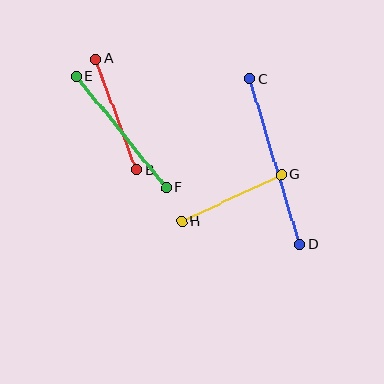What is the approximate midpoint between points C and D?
The midpoint is at approximately (275, 162) pixels.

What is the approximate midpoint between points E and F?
The midpoint is at approximately (121, 132) pixels.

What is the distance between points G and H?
The distance is approximately 109 pixels.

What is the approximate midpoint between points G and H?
The midpoint is at approximately (231, 198) pixels.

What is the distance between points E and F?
The distance is approximately 143 pixels.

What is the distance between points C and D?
The distance is approximately 173 pixels.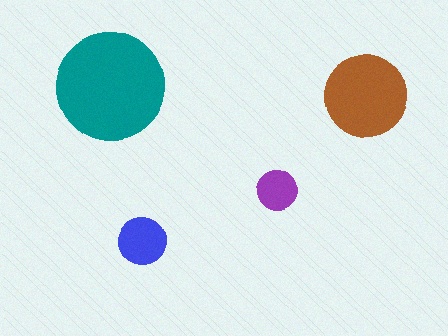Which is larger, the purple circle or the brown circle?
The brown one.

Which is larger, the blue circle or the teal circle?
The teal one.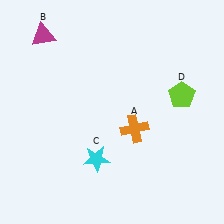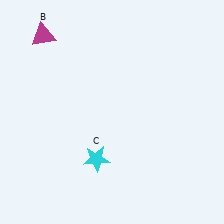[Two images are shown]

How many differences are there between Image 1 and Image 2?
There are 2 differences between the two images.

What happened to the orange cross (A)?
The orange cross (A) was removed in Image 2. It was in the bottom-right area of Image 1.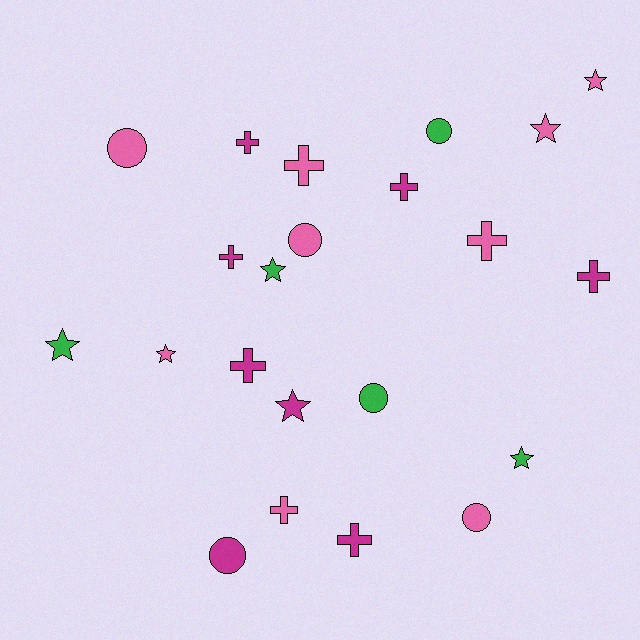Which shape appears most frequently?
Cross, with 9 objects.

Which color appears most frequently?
Pink, with 9 objects.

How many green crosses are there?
There are no green crosses.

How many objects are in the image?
There are 22 objects.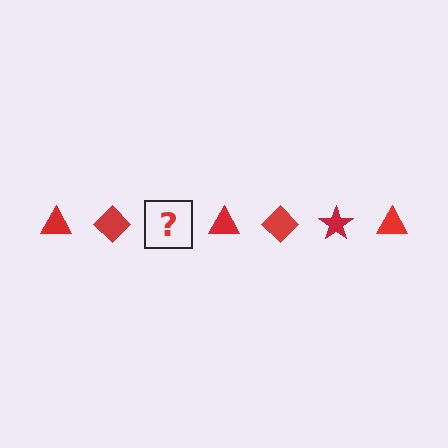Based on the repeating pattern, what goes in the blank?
The blank should be a red star.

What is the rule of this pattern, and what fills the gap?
The rule is that the pattern cycles through triangle, diamond, star shapes in red. The gap should be filled with a red star.